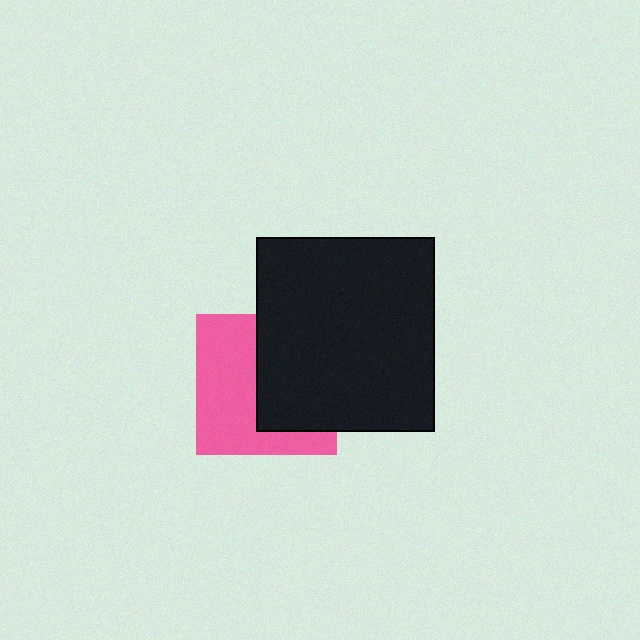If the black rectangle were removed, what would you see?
You would see the complete pink square.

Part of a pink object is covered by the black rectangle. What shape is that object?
It is a square.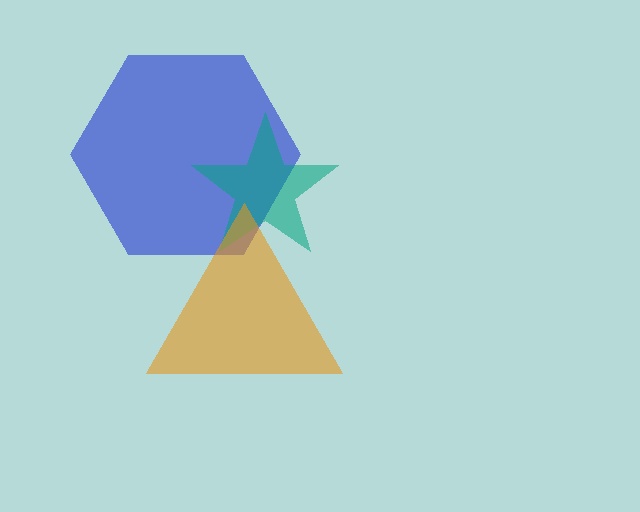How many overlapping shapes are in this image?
There are 3 overlapping shapes in the image.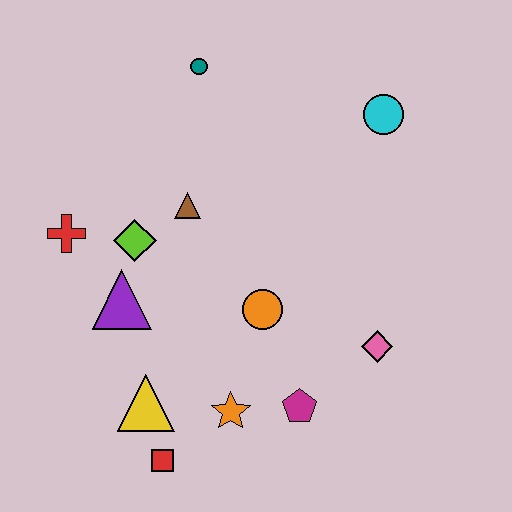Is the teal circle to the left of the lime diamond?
No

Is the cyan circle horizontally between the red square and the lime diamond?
No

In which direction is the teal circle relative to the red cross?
The teal circle is above the red cross.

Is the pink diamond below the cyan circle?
Yes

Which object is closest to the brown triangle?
The lime diamond is closest to the brown triangle.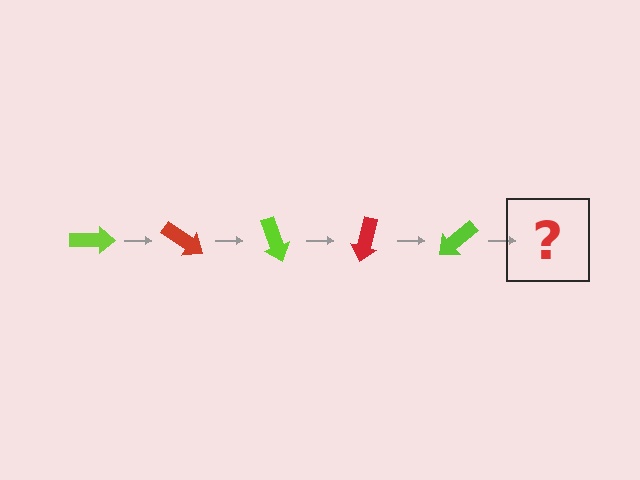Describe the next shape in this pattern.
It should be a red arrow, rotated 175 degrees from the start.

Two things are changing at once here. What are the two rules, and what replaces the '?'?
The two rules are that it rotates 35 degrees each step and the color cycles through lime and red. The '?' should be a red arrow, rotated 175 degrees from the start.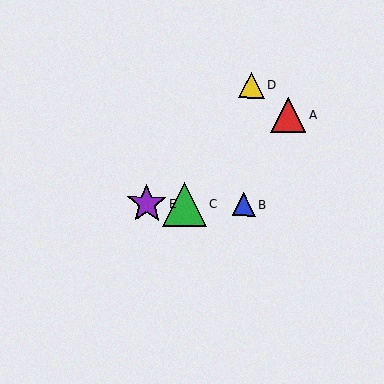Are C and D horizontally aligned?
No, C is at y≈204 and D is at y≈85.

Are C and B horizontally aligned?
Yes, both are at y≈204.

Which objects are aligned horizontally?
Objects B, C, E are aligned horizontally.